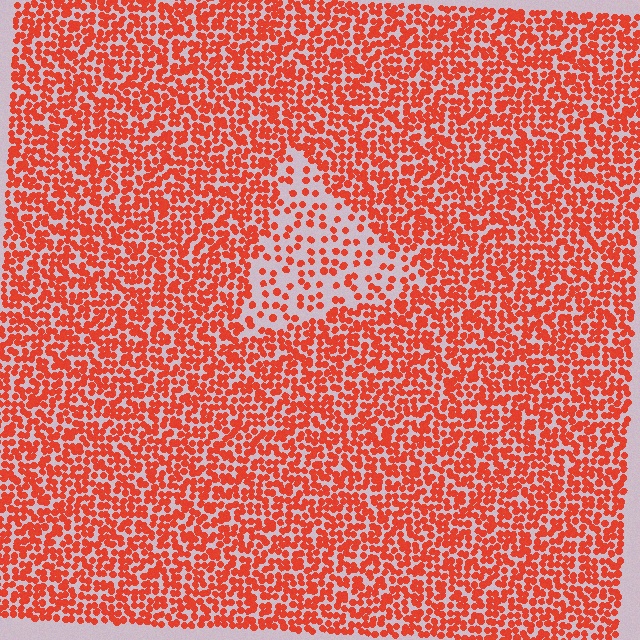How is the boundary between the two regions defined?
The boundary is defined by a change in element density (approximately 2.4x ratio). All elements are the same color, size, and shape.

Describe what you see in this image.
The image contains small red elements arranged at two different densities. A triangle-shaped region is visible where the elements are less densely packed than the surrounding area.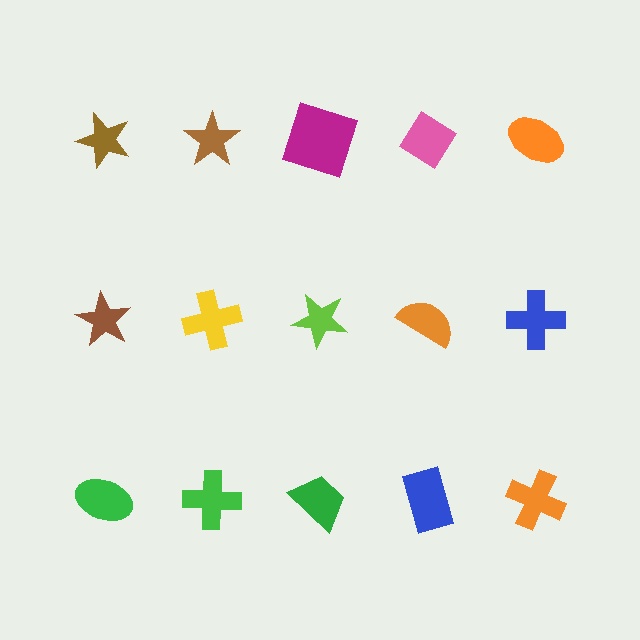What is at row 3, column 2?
A green cross.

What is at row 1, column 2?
A brown star.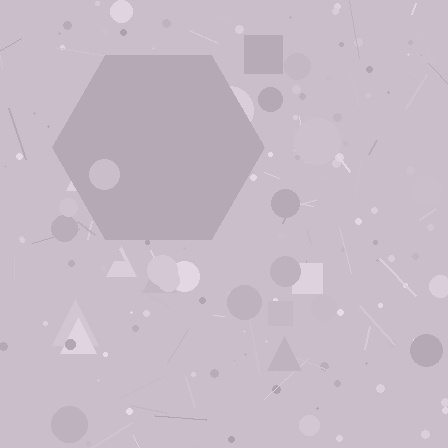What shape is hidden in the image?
A hexagon is hidden in the image.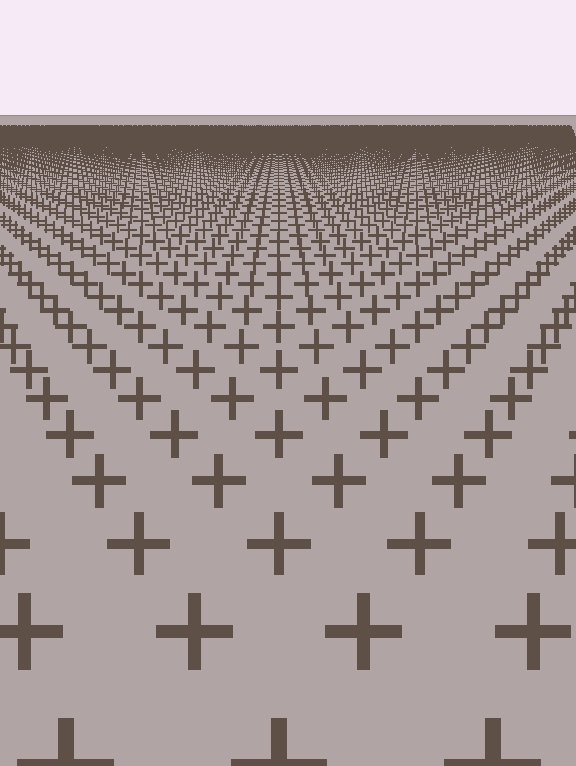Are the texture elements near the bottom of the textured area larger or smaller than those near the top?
Larger. Near the bottom, elements are closer to the viewer and appear at a bigger on-screen size.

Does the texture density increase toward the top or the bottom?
Density increases toward the top.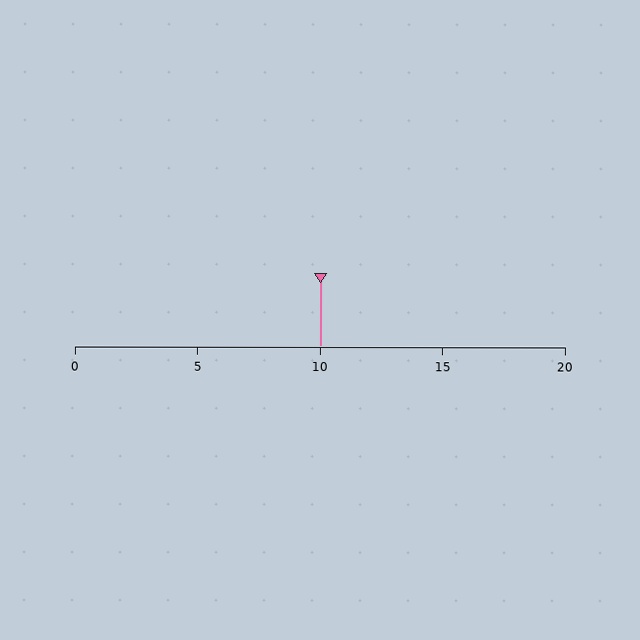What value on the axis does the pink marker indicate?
The marker indicates approximately 10.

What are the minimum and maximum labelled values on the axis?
The axis runs from 0 to 20.